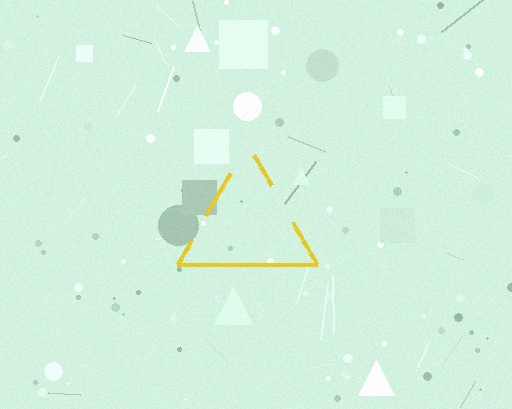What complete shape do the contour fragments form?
The contour fragments form a triangle.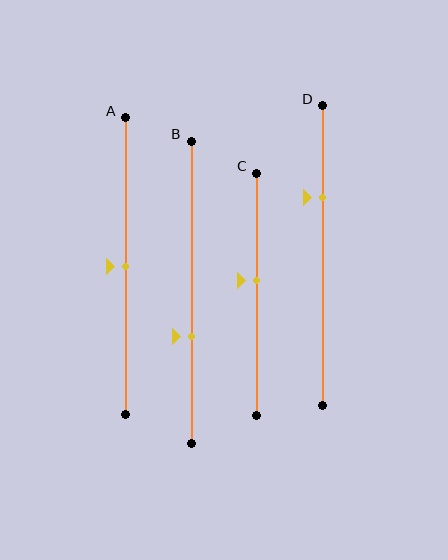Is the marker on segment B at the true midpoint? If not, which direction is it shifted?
No, the marker on segment B is shifted downward by about 15% of the segment length.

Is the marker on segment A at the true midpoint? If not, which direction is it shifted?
Yes, the marker on segment A is at the true midpoint.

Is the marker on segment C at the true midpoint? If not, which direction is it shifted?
No, the marker on segment C is shifted upward by about 6% of the segment length.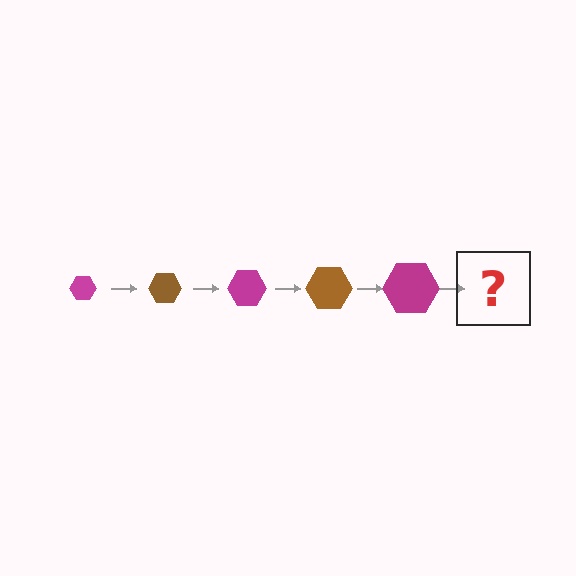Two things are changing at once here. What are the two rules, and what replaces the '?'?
The two rules are that the hexagon grows larger each step and the color cycles through magenta and brown. The '?' should be a brown hexagon, larger than the previous one.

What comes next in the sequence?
The next element should be a brown hexagon, larger than the previous one.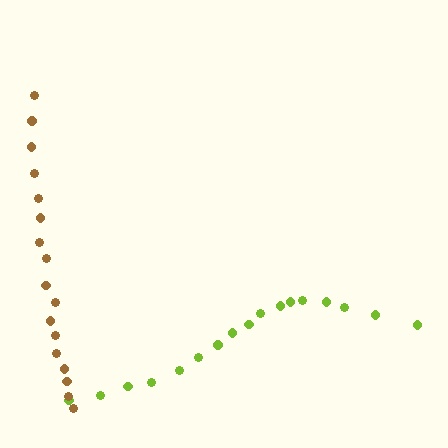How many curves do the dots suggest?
There are 2 distinct paths.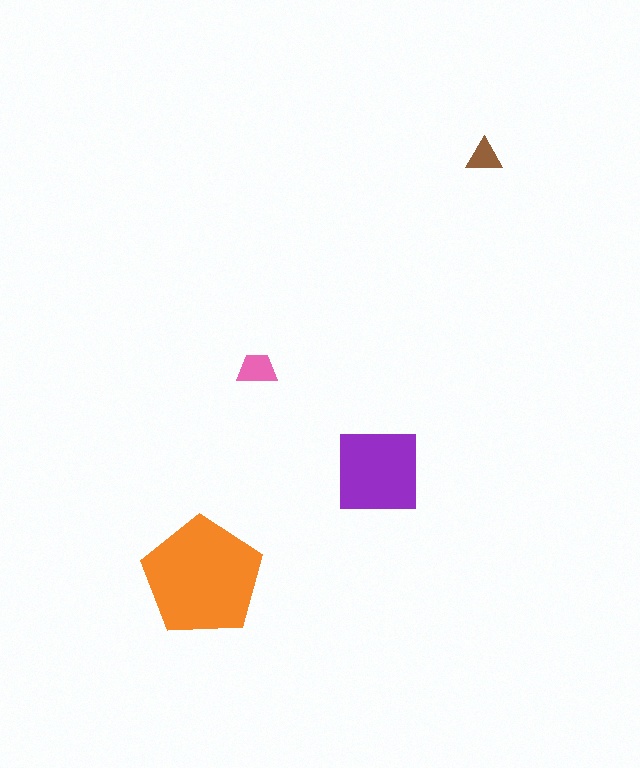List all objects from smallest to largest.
The brown triangle, the pink trapezoid, the purple square, the orange pentagon.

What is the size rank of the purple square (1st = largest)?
2nd.